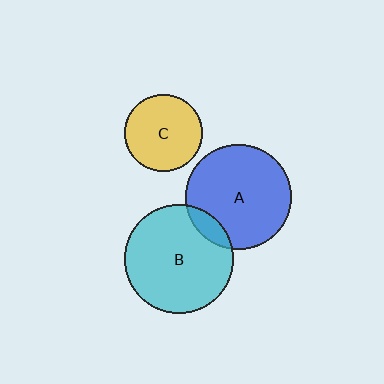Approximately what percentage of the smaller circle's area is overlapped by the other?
Approximately 10%.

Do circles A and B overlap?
Yes.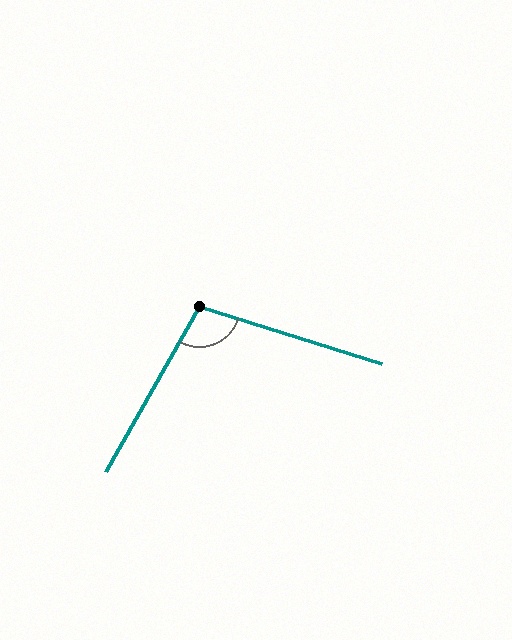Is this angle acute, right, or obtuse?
It is obtuse.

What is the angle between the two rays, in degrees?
Approximately 102 degrees.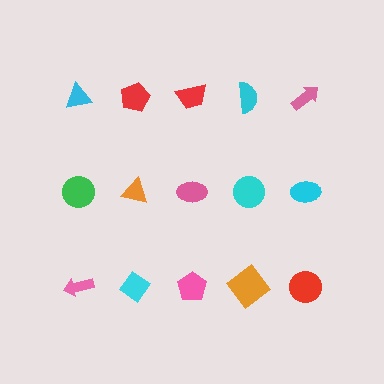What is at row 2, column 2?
An orange triangle.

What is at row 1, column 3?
A red trapezoid.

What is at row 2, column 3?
A pink ellipse.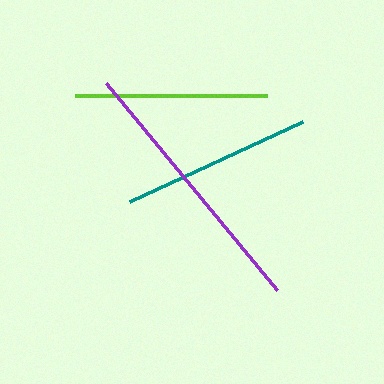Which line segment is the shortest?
The teal line is the shortest at approximately 190 pixels.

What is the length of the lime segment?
The lime segment is approximately 192 pixels long.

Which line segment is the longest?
The purple line is the longest at approximately 268 pixels.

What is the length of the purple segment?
The purple segment is approximately 268 pixels long.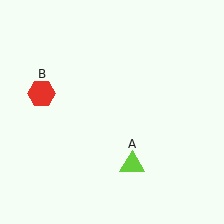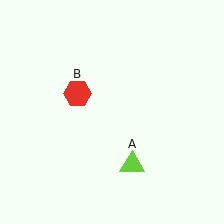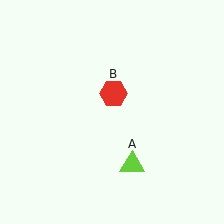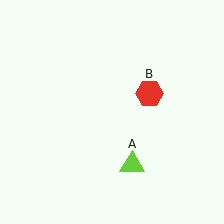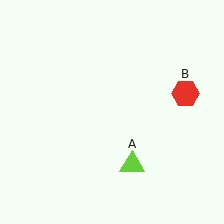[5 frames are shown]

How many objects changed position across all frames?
1 object changed position: red hexagon (object B).